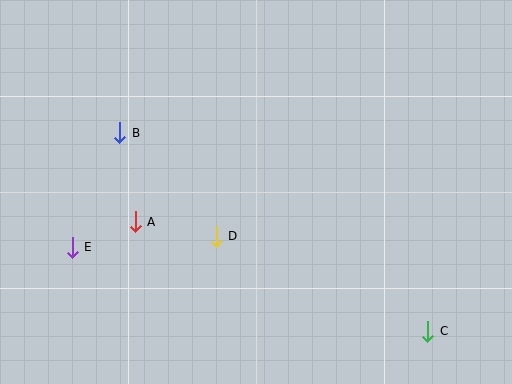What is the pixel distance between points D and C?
The distance between D and C is 232 pixels.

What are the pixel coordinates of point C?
Point C is at (428, 331).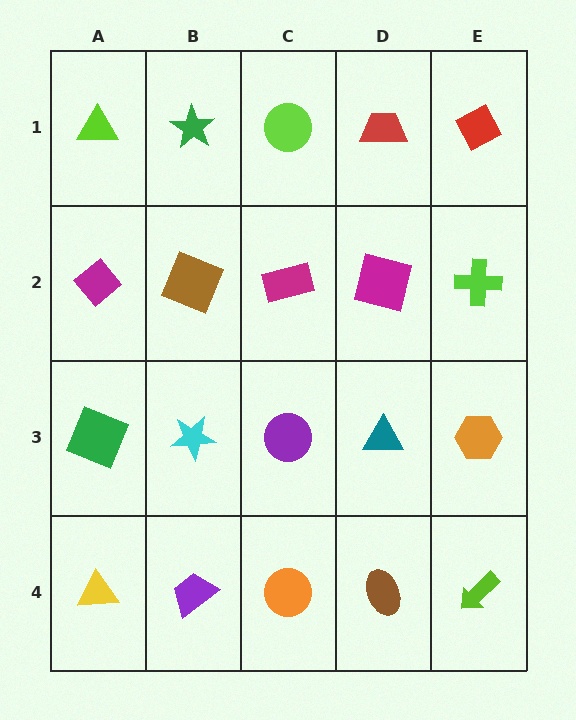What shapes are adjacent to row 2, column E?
A red diamond (row 1, column E), an orange hexagon (row 3, column E), a magenta square (row 2, column D).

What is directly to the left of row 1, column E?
A red trapezoid.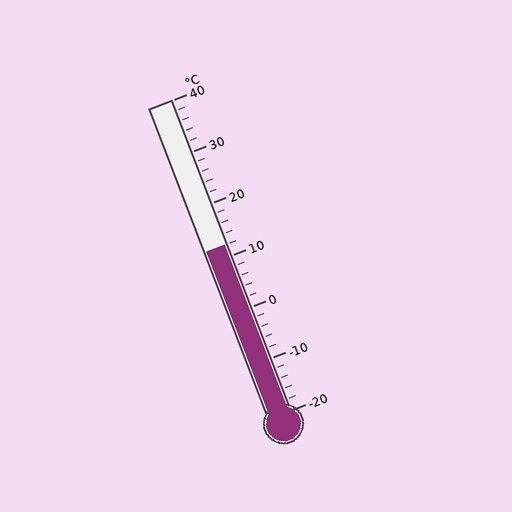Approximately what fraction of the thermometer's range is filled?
The thermometer is filled to approximately 55% of its range.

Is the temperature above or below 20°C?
The temperature is below 20°C.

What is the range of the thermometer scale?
The thermometer scale ranges from -20°C to 40°C.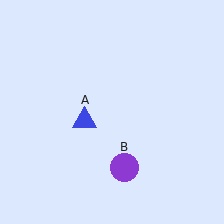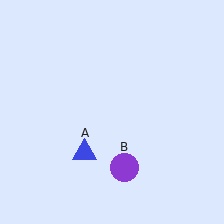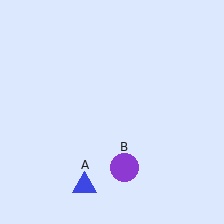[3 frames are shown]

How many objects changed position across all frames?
1 object changed position: blue triangle (object A).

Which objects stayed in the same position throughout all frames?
Purple circle (object B) remained stationary.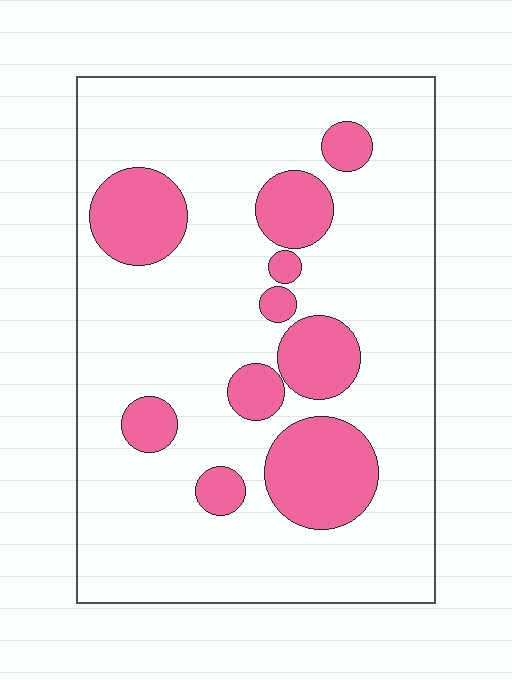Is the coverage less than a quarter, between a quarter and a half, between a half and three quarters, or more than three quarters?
Less than a quarter.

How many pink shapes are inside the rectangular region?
10.